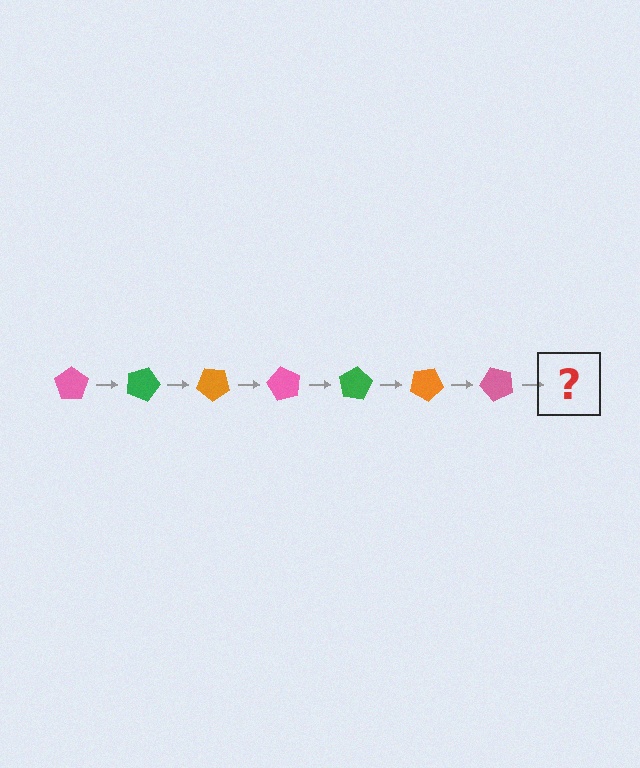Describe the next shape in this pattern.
It should be a green pentagon, rotated 140 degrees from the start.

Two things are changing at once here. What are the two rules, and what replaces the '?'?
The two rules are that it rotates 20 degrees each step and the color cycles through pink, green, and orange. The '?' should be a green pentagon, rotated 140 degrees from the start.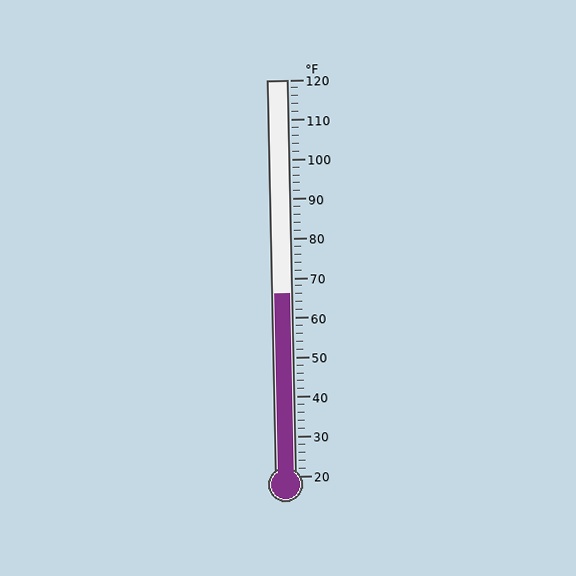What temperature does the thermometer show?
The thermometer shows approximately 66°F.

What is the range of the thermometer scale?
The thermometer scale ranges from 20°F to 120°F.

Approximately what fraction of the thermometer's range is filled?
The thermometer is filled to approximately 45% of its range.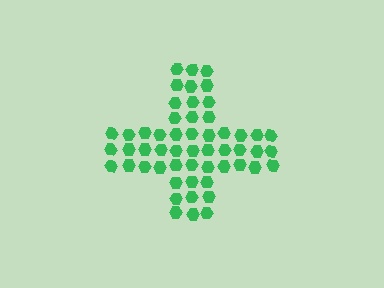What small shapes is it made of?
It is made of small hexagons.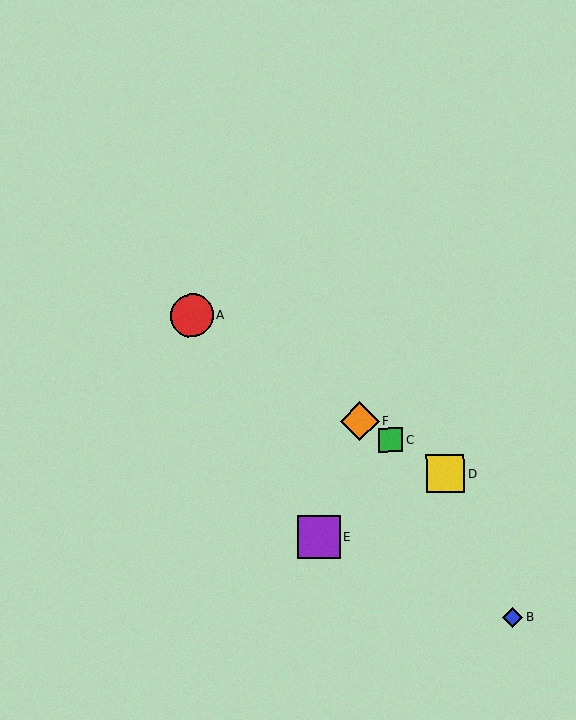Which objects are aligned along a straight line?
Objects A, C, D, F are aligned along a straight line.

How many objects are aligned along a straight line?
4 objects (A, C, D, F) are aligned along a straight line.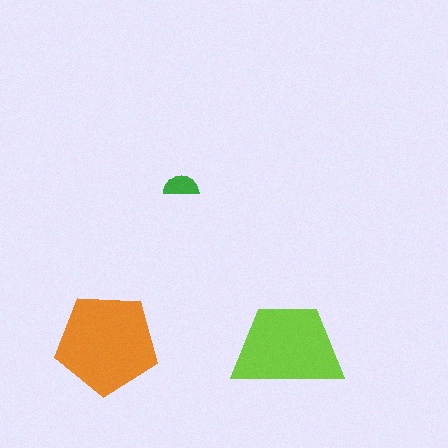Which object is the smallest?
The green semicircle.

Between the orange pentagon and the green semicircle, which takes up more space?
The orange pentagon.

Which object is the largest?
The orange pentagon.